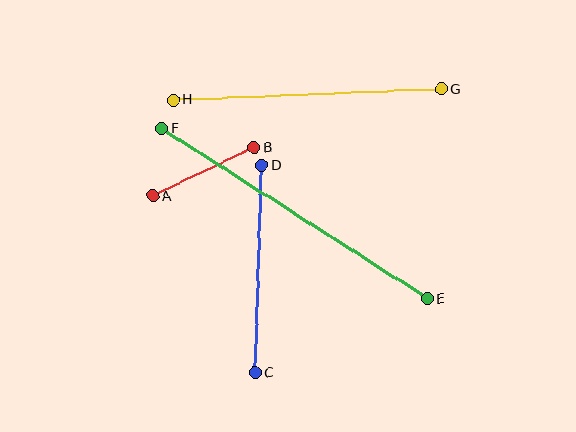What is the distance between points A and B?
The distance is approximately 113 pixels.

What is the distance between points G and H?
The distance is approximately 268 pixels.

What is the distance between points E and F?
The distance is approximately 315 pixels.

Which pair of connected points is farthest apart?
Points E and F are farthest apart.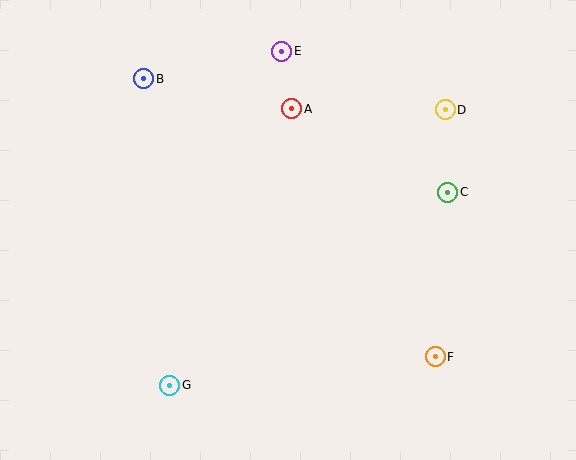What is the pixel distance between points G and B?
The distance between G and B is 308 pixels.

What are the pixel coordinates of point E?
Point E is at (282, 51).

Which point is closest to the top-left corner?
Point B is closest to the top-left corner.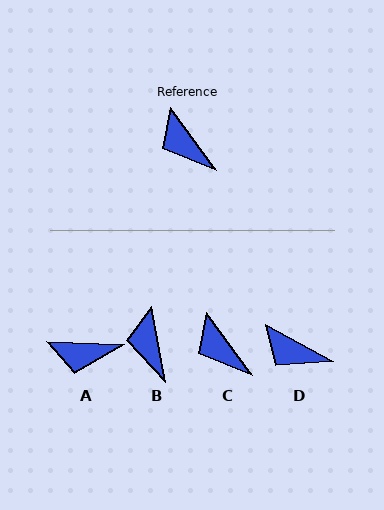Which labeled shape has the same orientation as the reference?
C.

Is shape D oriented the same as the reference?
No, it is off by about 26 degrees.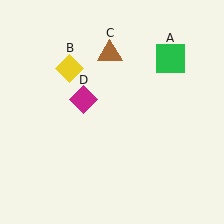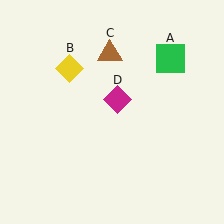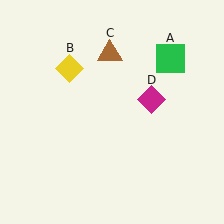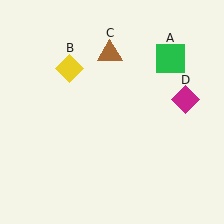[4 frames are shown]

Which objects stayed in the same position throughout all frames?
Green square (object A) and yellow diamond (object B) and brown triangle (object C) remained stationary.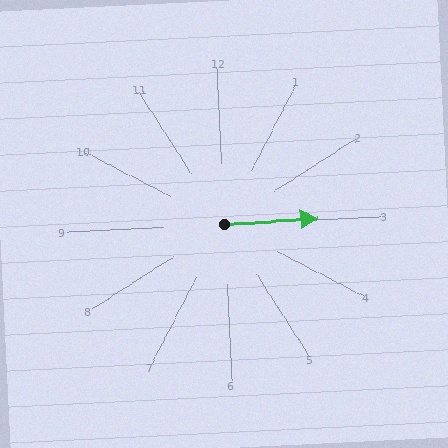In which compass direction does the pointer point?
East.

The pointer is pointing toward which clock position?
Roughly 3 o'clock.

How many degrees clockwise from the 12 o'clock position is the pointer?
Approximately 89 degrees.